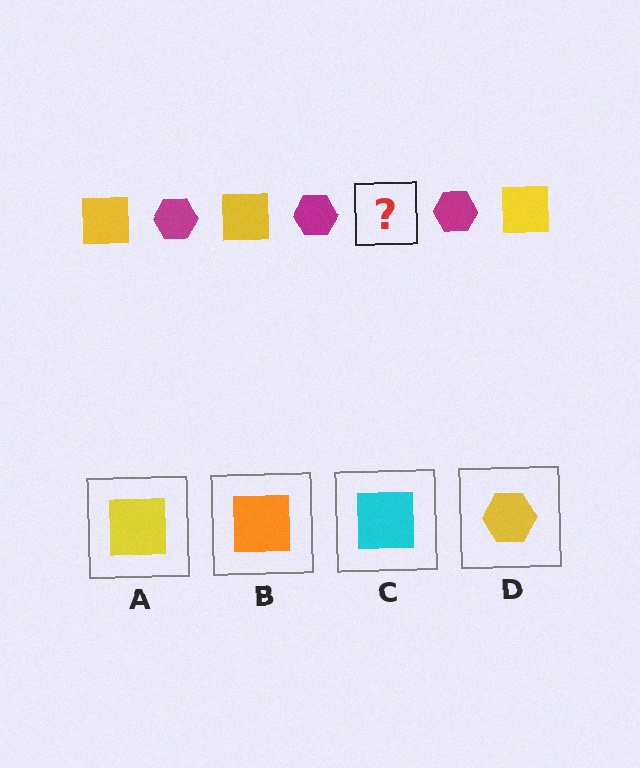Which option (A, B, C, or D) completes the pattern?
A.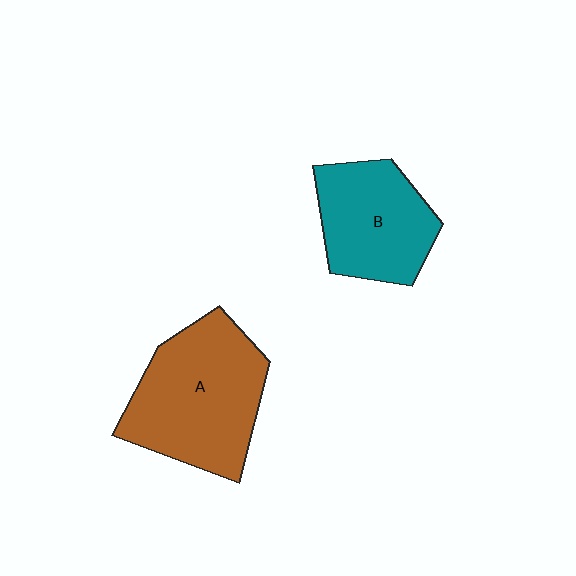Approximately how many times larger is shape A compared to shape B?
Approximately 1.4 times.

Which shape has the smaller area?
Shape B (teal).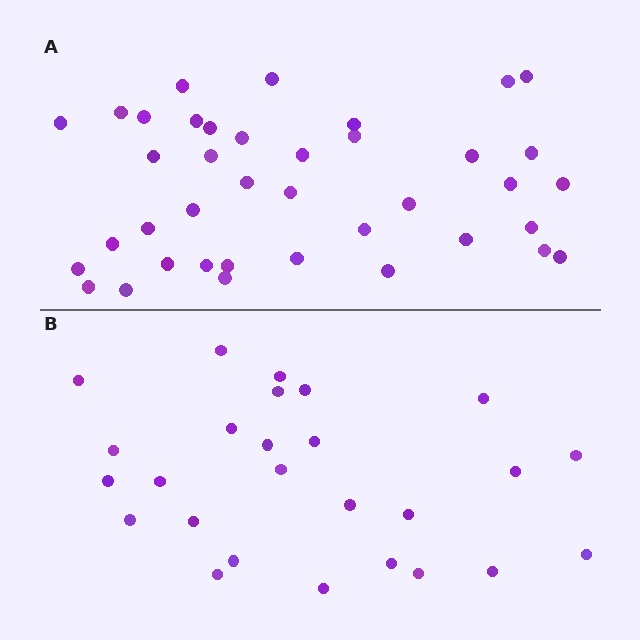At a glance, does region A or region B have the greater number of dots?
Region A (the top region) has more dots.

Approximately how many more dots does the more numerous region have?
Region A has approximately 15 more dots than region B.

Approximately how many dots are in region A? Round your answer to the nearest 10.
About 40 dots. (The exact count is 39, which rounds to 40.)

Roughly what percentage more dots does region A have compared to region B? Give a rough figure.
About 50% more.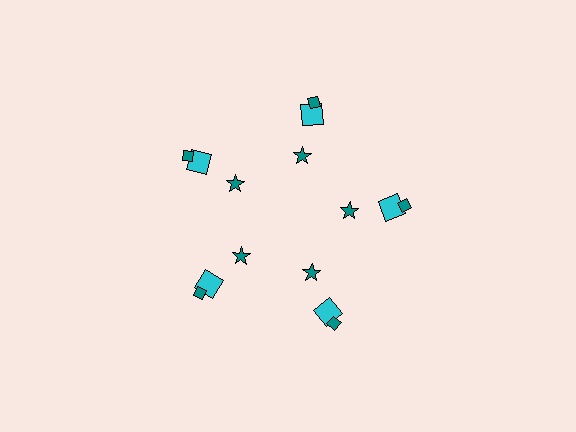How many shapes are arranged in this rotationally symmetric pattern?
There are 15 shapes, arranged in 5 groups of 3.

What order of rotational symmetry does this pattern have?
This pattern has 5-fold rotational symmetry.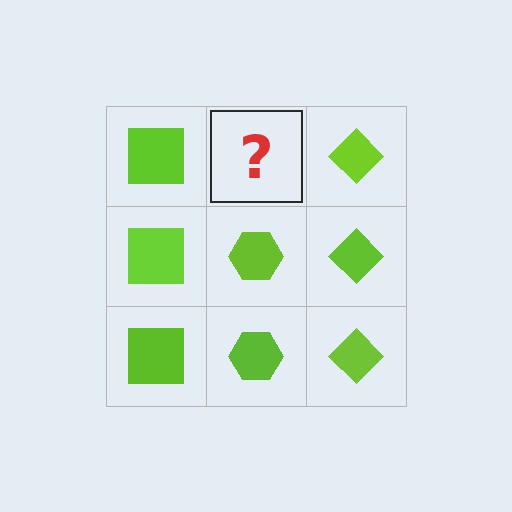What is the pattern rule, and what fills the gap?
The rule is that each column has a consistent shape. The gap should be filled with a lime hexagon.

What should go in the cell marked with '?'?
The missing cell should contain a lime hexagon.